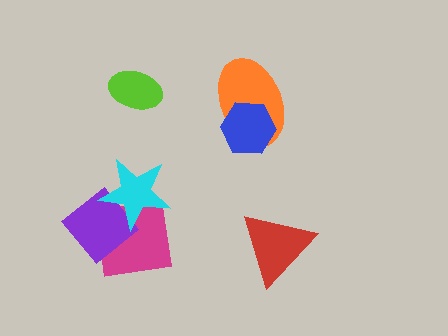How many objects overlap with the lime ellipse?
0 objects overlap with the lime ellipse.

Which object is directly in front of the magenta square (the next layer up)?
The purple diamond is directly in front of the magenta square.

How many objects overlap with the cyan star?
2 objects overlap with the cyan star.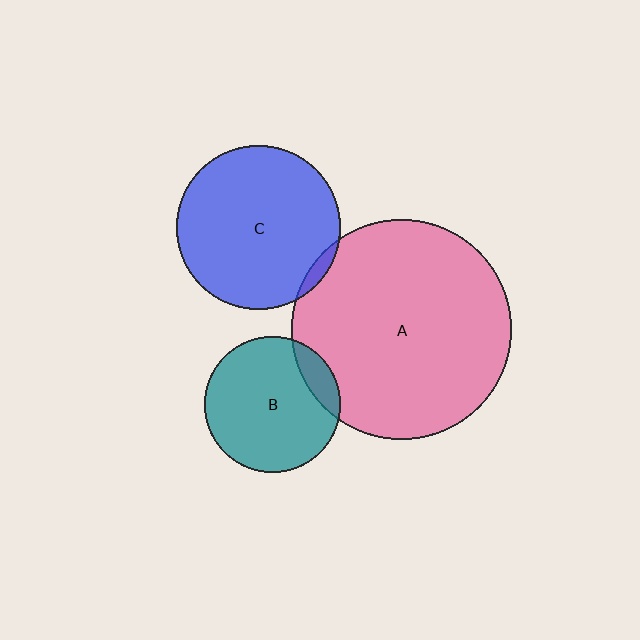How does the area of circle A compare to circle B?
Approximately 2.6 times.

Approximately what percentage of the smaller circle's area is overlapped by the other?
Approximately 5%.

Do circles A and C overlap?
Yes.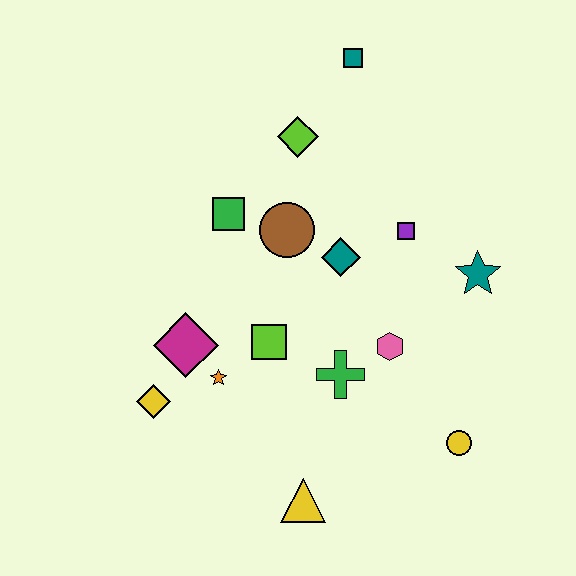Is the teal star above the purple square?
No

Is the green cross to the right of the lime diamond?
Yes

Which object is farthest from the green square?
The yellow circle is farthest from the green square.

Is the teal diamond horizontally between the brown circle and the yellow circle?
Yes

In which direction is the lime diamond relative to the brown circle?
The lime diamond is above the brown circle.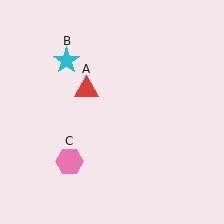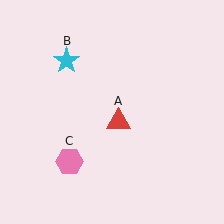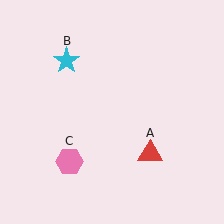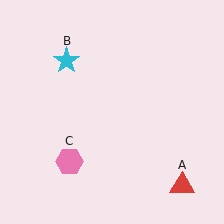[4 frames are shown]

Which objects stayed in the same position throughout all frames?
Cyan star (object B) and pink hexagon (object C) remained stationary.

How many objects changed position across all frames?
1 object changed position: red triangle (object A).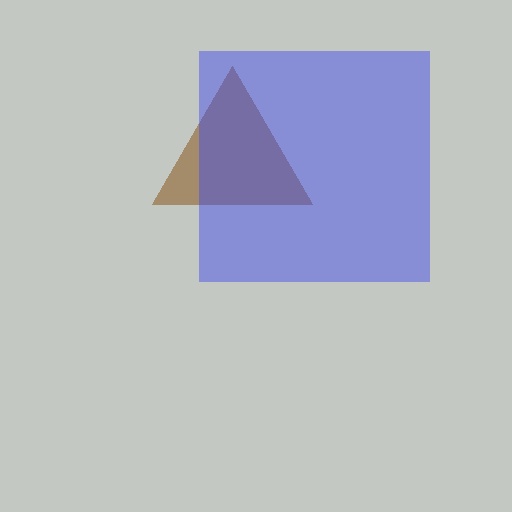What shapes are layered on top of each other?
The layered shapes are: a brown triangle, a blue square.